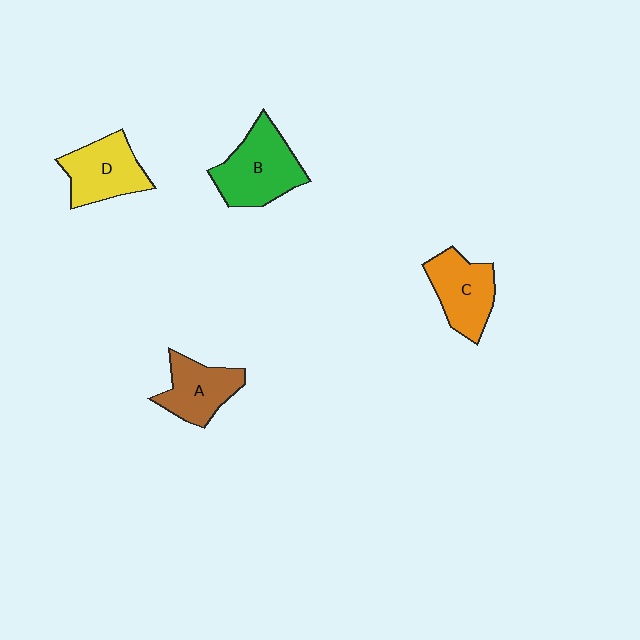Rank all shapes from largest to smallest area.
From largest to smallest: B (green), D (yellow), C (orange), A (brown).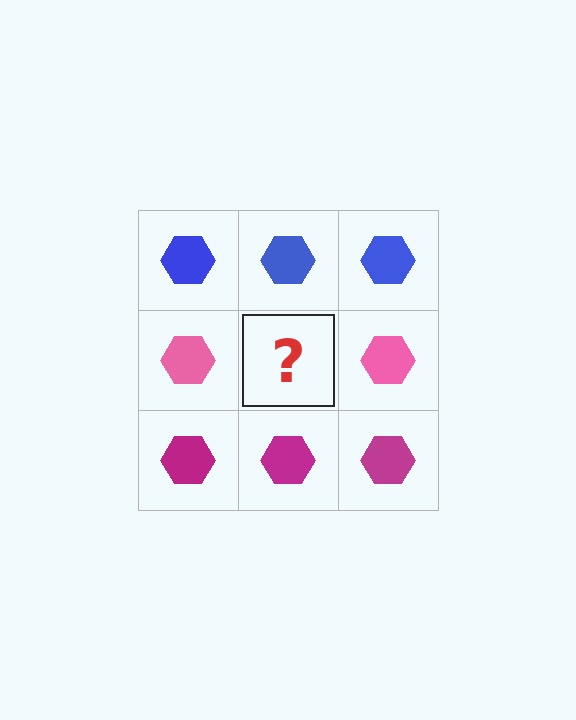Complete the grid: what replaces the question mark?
The question mark should be replaced with a pink hexagon.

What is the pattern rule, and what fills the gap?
The rule is that each row has a consistent color. The gap should be filled with a pink hexagon.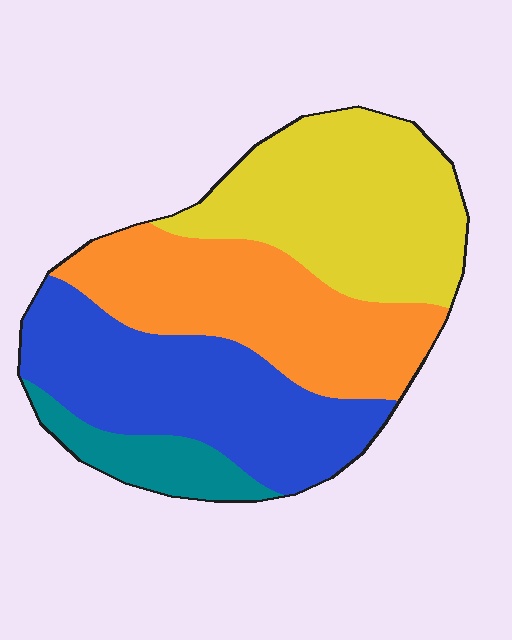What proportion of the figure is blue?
Blue covers about 30% of the figure.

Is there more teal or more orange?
Orange.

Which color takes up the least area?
Teal, at roughly 10%.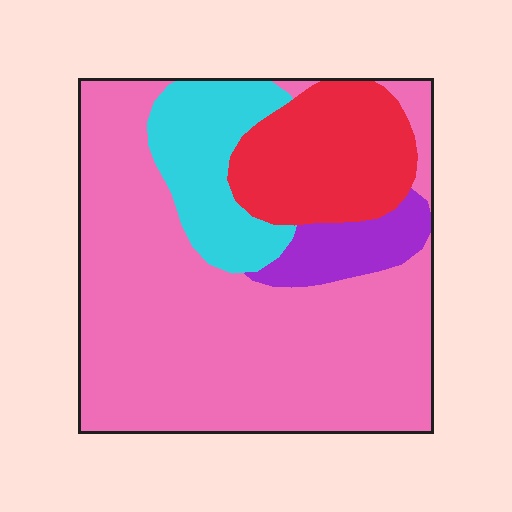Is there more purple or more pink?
Pink.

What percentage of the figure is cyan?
Cyan takes up less than a sixth of the figure.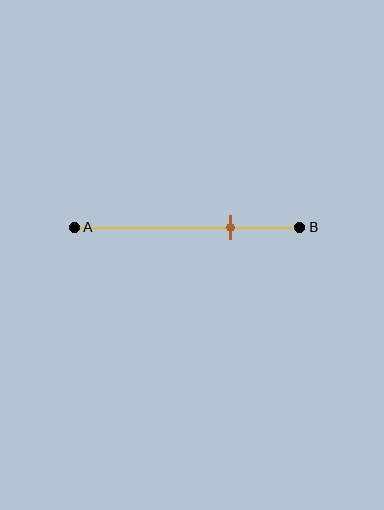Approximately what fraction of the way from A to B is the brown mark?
The brown mark is approximately 70% of the way from A to B.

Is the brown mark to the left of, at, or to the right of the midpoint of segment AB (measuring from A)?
The brown mark is to the right of the midpoint of segment AB.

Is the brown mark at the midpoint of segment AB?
No, the mark is at about 70% from A, not at the 50% midpoint.